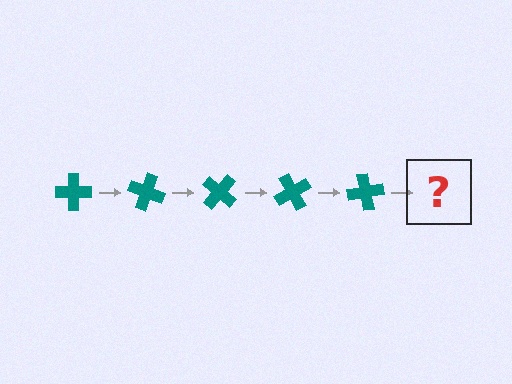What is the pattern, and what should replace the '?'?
The pattern is that the cross rotates 20 degrees each step. The '?' should be a teal cross rotated 100 degrees.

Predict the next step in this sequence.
The next step is a teal cross rotated 100 degrees.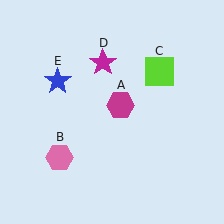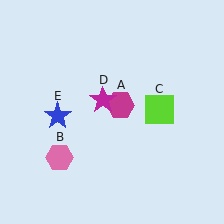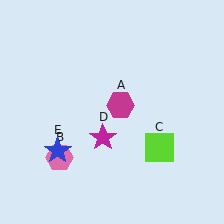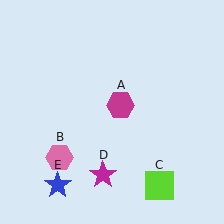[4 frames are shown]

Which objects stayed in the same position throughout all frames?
Magenta hexagon (object A) and pink hexagon (object B) remained stationary.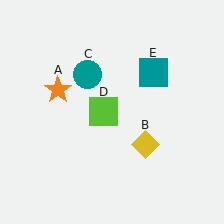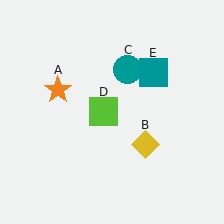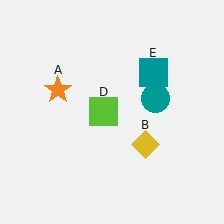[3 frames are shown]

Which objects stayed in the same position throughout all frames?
Orange star (object A) and yellow diamond (object B) and lime square (object D) and teal square (object E) remained stationary.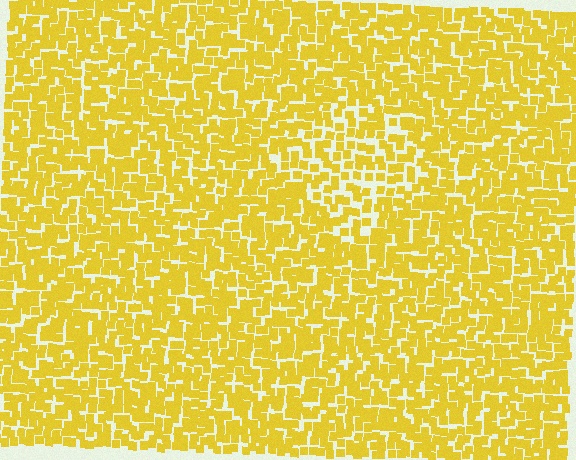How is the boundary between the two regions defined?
The boundary is defined by a change in element density (approximately 1.5x ratio). All elements are the same color, size, and shape.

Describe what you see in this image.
The image contains small yellow elements arranged at two different densities. A diamond-shaped region is visible where the elements are less densely packed than the surrounding area.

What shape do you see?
I see a diamond.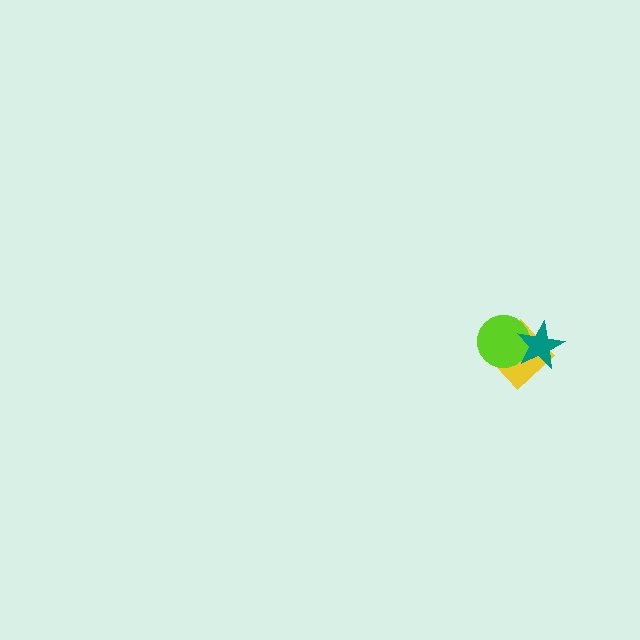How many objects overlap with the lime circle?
2 objects overlap with the lime circle.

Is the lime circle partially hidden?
Yes, it is partially covered by another shape.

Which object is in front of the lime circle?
The teal star is in front of the lime circle.